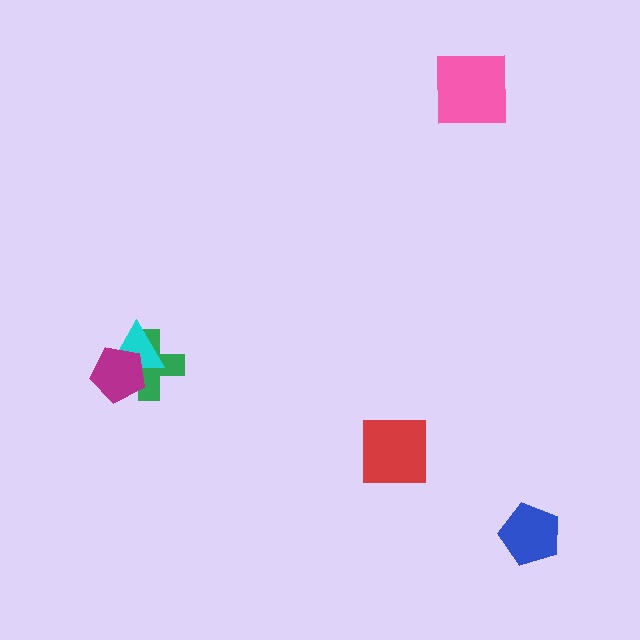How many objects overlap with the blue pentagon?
0 objects overlap with the blue pentagon.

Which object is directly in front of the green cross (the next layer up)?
The cyan triangle is directly in front of the green cross.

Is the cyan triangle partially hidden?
Yes, it is partially covered by another shape.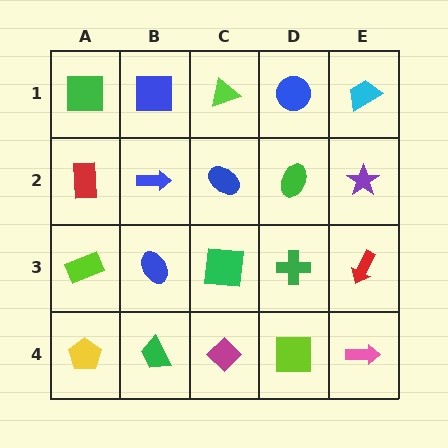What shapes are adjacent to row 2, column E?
A cyan trapezoid (row 1, column E), a red arrow (row 3, column E), a green ellipse (row 2, column D).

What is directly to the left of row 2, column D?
A blue ellipse.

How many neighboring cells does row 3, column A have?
3.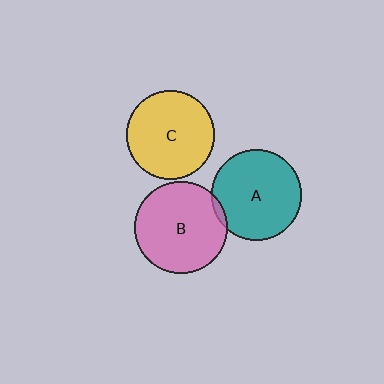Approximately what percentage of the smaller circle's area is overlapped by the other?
Approximately 5%.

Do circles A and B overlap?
Yes.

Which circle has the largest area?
Circle B (pink).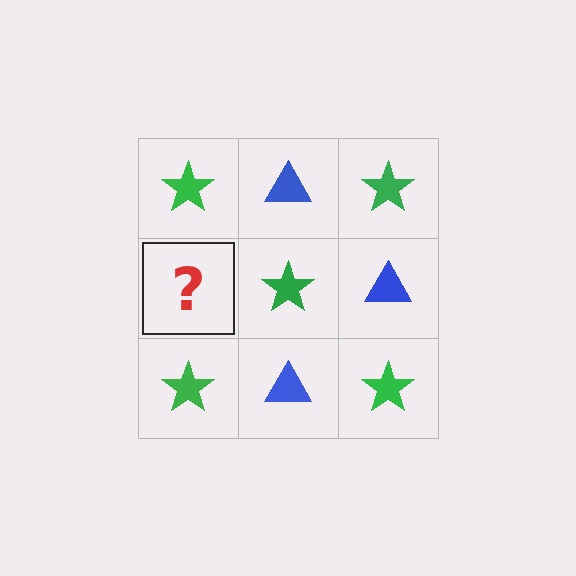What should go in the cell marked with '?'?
The missing cell should contain a blue triangle.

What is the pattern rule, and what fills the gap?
The rule is that it alternates green star and blue triangle in a checkerboard pattern. The gap should be filled with a blue triangle.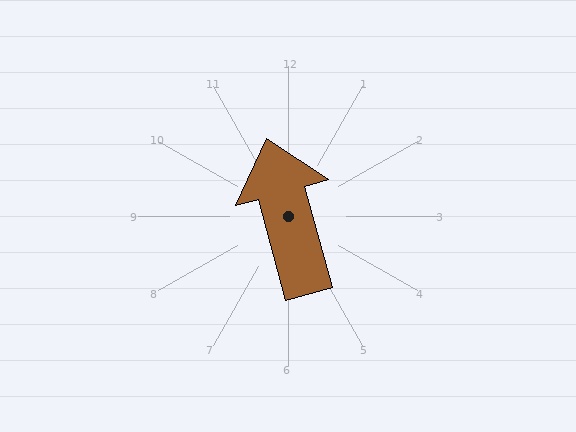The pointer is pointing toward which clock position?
Roughly 11 o'clock.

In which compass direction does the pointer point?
North.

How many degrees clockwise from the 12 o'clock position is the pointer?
Approximately 345 degrees.